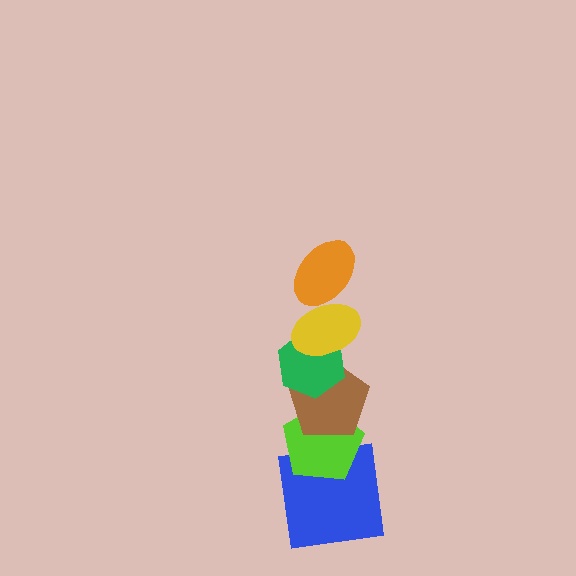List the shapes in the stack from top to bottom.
From top to bottom: the orange ellipse, the yellow ellipse, the green hexagon, the brown pentagon, the lime pentagon, the blue square.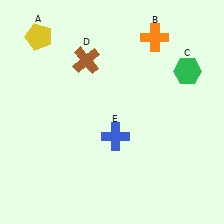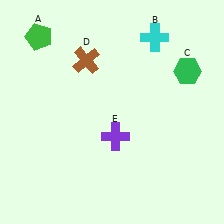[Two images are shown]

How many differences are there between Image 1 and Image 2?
There are 3 differences between the two images.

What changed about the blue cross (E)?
In Image 1, E is blue. In Image 2, it changed to purple.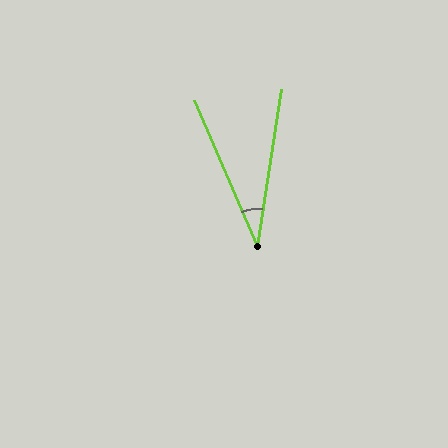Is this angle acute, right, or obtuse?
It is acute.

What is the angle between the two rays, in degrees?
Approximately 32 degrees.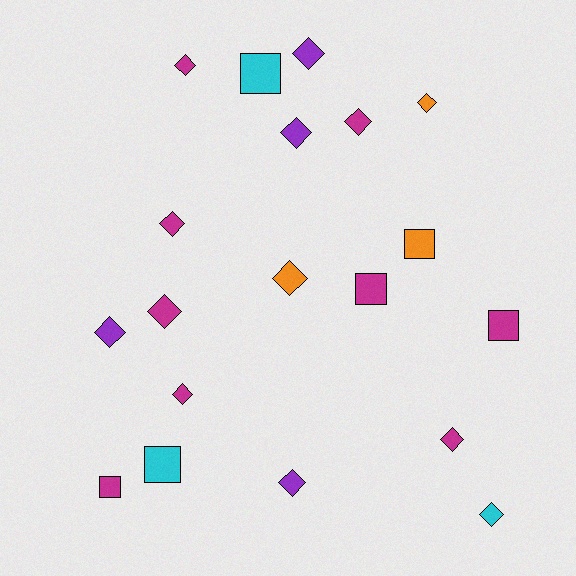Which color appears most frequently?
Magenta, with 9 objects.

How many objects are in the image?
There are 19 objects.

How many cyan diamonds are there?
There is 1 cyan diamond.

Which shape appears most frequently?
Diamond, with 13 objects.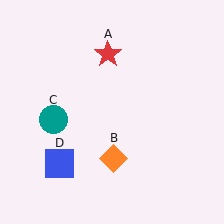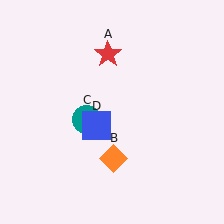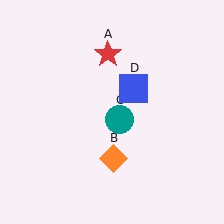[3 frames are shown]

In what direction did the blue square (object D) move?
The blue square (object D) moved up and to the right.